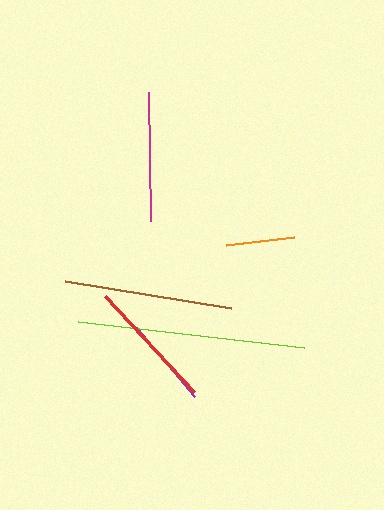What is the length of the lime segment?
The lime segment is approximately 227 pixels long.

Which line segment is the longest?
The lime line is the longest at approximately 227 pixels.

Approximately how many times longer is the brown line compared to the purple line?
The brown line is approximately 1.9 times the length of the purple line.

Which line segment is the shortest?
The orange line is the shortest at approximately 68 pixels.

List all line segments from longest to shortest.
From longest to shortest: lime, brown, red, magenta, purple, orange.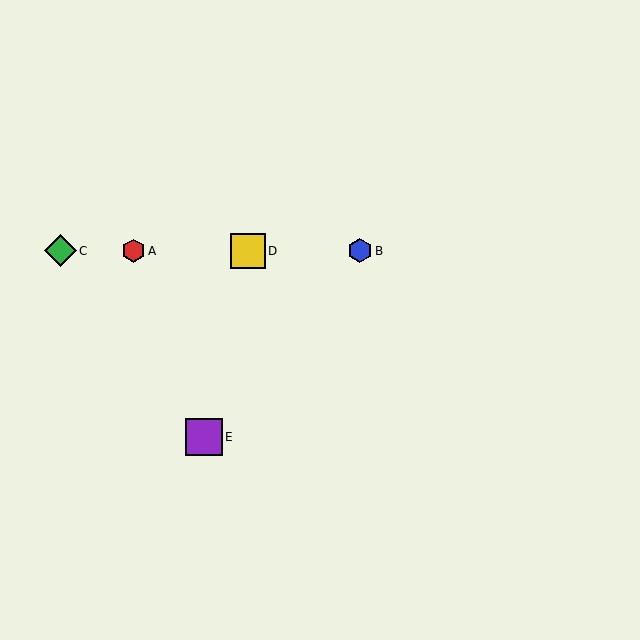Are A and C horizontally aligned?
Yes, both are at y≈251.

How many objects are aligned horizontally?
4 objects (A, B, C, D) are aligned horizontally.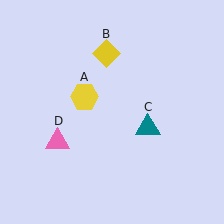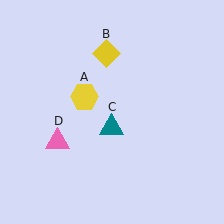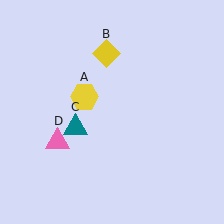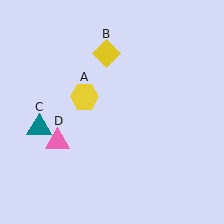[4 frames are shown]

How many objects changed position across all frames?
1 object changed position: teal triangle (object C).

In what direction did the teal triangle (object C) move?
The teal triangle (object C) moved left.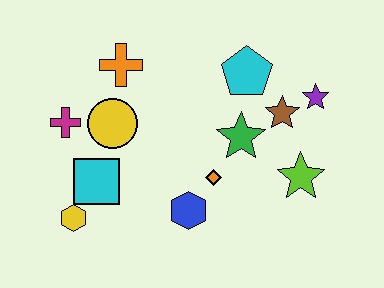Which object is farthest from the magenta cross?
The purple star is farthest from the magenta cross.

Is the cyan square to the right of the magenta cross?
Yes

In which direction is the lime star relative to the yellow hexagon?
The lime star is to the right of the yellow hexagon.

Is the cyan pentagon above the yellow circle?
Yes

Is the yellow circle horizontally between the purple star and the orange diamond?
No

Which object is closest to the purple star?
The brown star is closest to the purple star.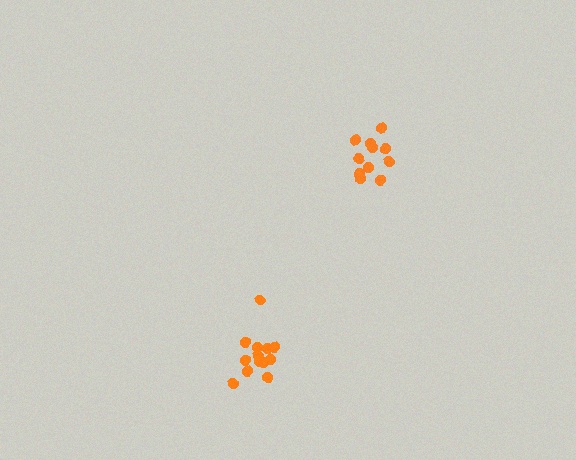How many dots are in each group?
Group 1: 11 dots, Group 2: 13 dots (24 total).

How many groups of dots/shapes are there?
There are 2 groups.